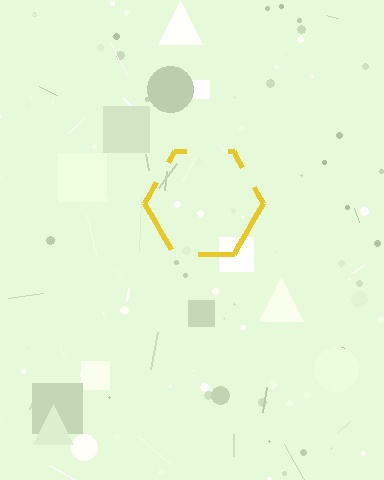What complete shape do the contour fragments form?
The contour fragments form a hexagon.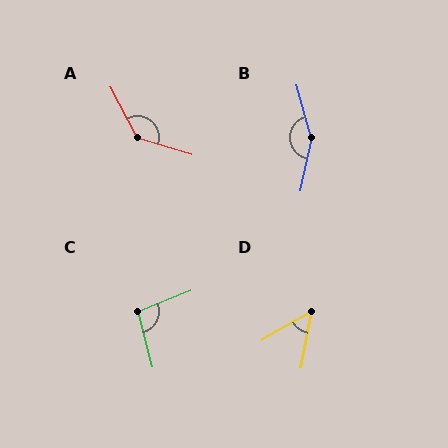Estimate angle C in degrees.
Approximately 97 degrees.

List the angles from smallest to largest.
D (49°), C (97°), A (136°), B (152°).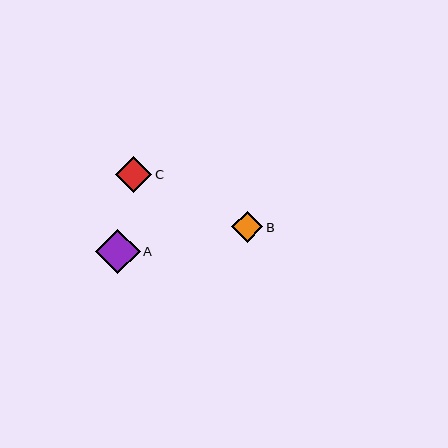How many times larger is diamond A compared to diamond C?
Diamond A is approximately 1.2 times the size of diamond C.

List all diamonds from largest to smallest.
From largest to smallest: A, C, B.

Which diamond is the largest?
Diamond A is the largest with a size of approximately 45 pixels.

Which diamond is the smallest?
Diamond B is the smallest with a size of approximately 31 pixels.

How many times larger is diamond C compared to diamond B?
Diamond C is approximately 1.2 times the size of diamond B.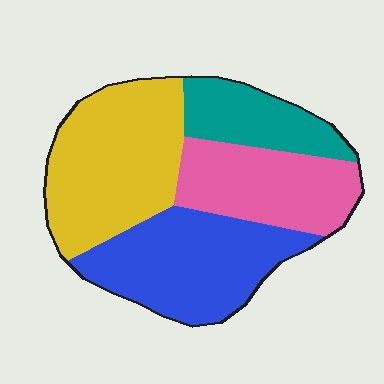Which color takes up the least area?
Teal, at roughly 15%.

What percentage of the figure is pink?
Pink covers 23% of the figure.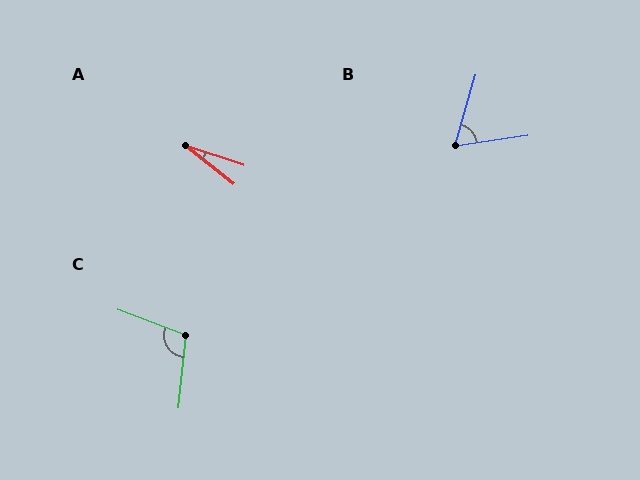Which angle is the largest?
C, at approximately 105 degrees.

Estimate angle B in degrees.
Approximately 65 degrees.